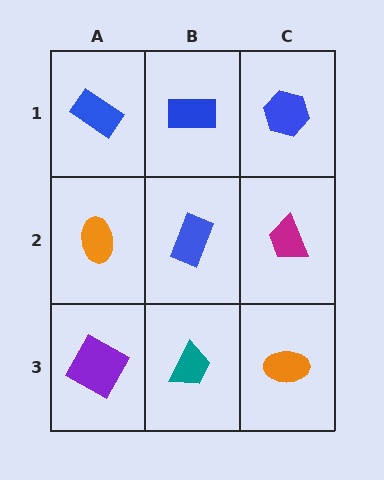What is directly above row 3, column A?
An orange ellipse.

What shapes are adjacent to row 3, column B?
A blue rectangle (row 2, column B), a purple square (row 3, column A), an orange ellipse (row 3, column C).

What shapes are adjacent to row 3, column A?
An orange ellipse (row 2, column A), a teal trapezoid (row 3, column B).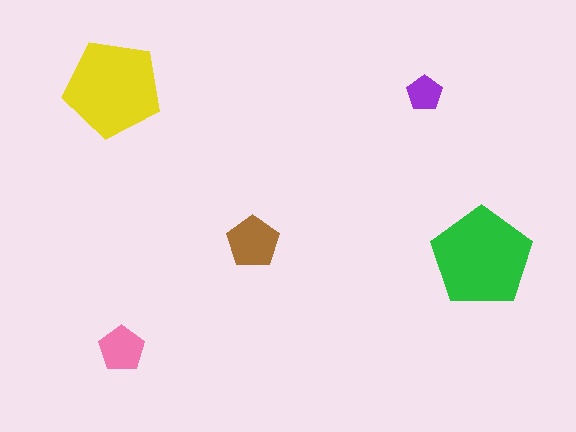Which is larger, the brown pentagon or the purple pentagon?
The brown one.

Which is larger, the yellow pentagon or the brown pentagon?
The yellow one.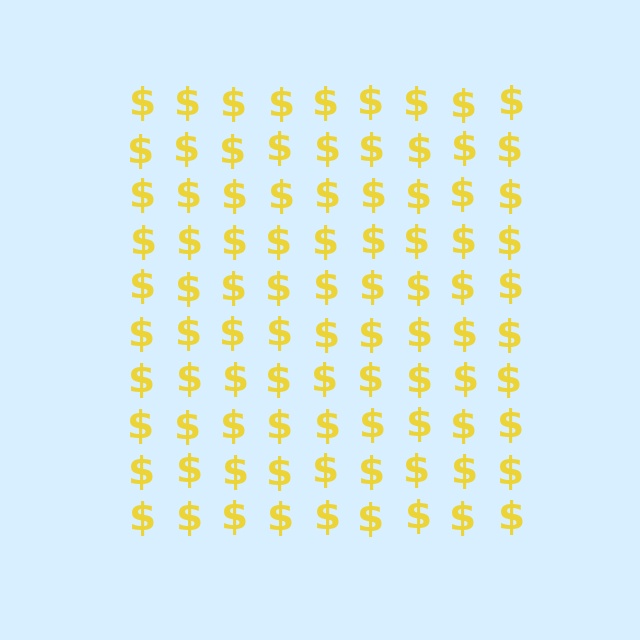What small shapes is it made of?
It is made of small dollar signs.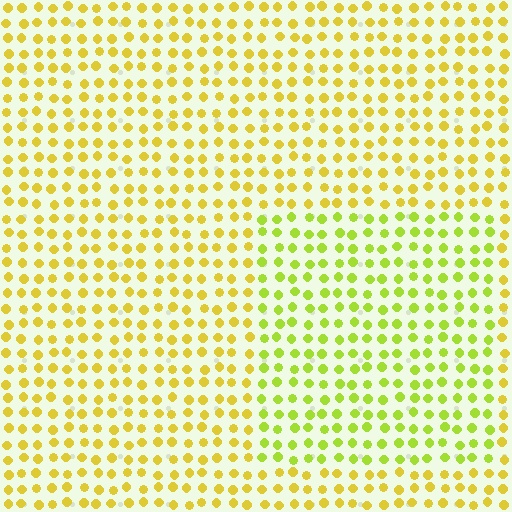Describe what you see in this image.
The image is filled with small yellow elements in a uniform arrangement. A rectangle-shaped region is visible where the elements are tinted to a slightly different hue, forming a subtle color boundary.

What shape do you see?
I see a rectangle.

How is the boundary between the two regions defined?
The boundary is defined purely by a slight shift in hue (about 29 degrees). Spacing, size, and orientation are identical on both sides.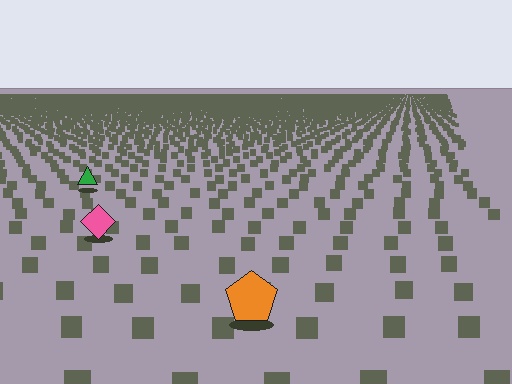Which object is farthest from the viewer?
The green triangle is farthest from the viewer. It appears smaller and the ground texture around it is denser.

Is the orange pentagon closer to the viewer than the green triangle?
Yes. The orange pentagon is closer — you can tell from the texture gradient: the ground texture is coarser near it.